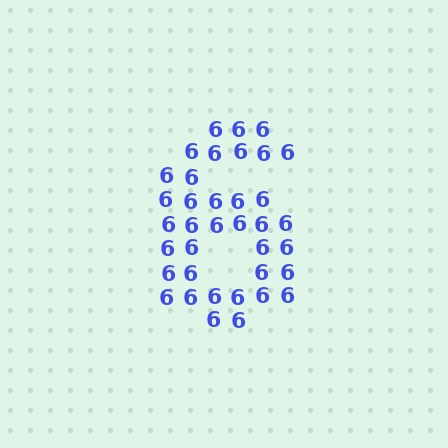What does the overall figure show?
The overall figure shows the digit 6.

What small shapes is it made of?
It is made of small digit 6's.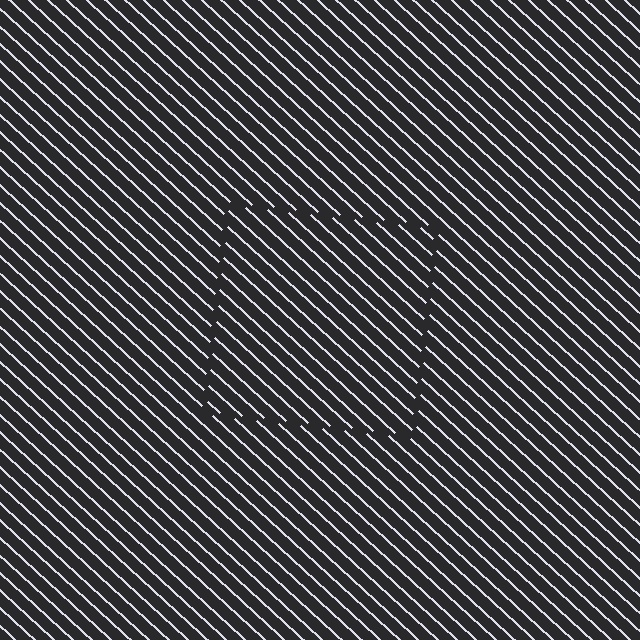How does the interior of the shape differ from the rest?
The interior of the shape contains the same grating, shifted by half a period — the contour is defined by the phase discontinuity where line-ends from the inner and outer gratings abut.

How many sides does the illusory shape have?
4 sides — the line-ends trace a square.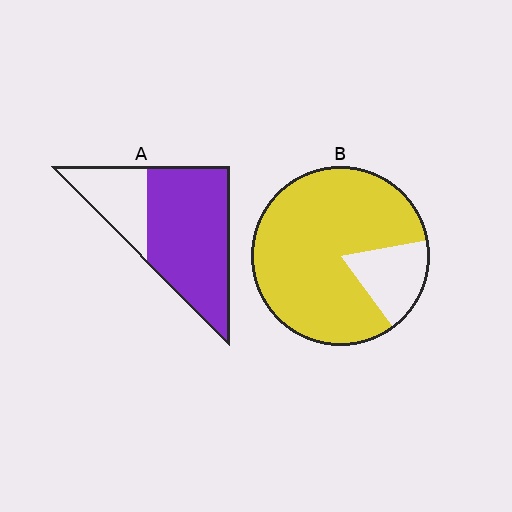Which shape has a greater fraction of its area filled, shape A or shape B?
Shape B.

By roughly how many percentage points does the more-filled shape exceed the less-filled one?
By roughly 10 percentage points (B over A).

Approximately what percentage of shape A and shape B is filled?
A is approximately 70% and B is approximately 80%.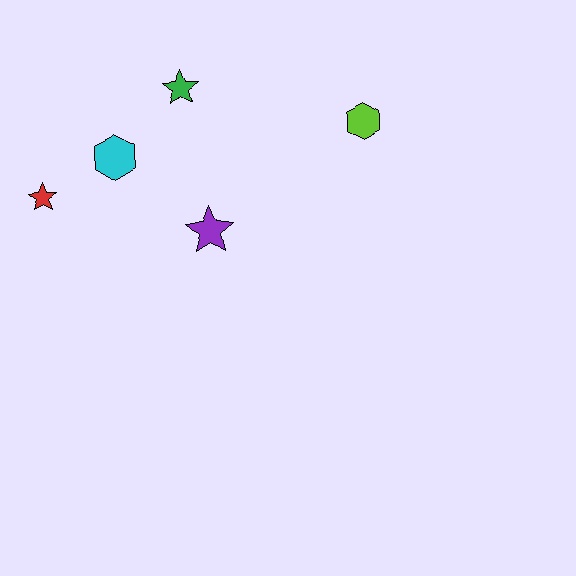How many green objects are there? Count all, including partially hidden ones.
There is 1 green object.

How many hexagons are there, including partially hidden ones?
There are 2 hexagons.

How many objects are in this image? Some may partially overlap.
There are 5 objects.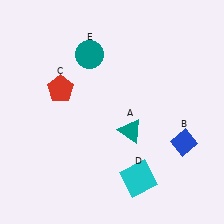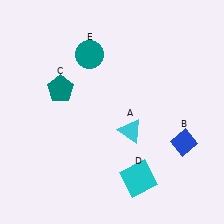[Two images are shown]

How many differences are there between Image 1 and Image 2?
There are 2 differences between the two images.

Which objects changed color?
A changed from teal to cyan. C changed from red to teal.